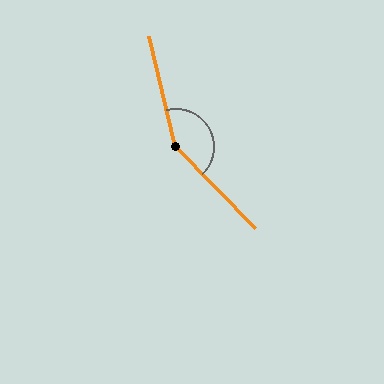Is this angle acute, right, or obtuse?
It is obtuse.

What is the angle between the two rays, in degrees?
Approximately 150 degrees.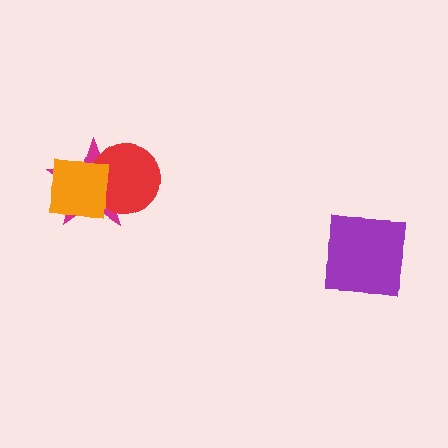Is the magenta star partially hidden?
Yes, it is partially covered by another shape.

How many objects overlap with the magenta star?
2 objects overlap with the magenta star.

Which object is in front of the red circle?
The orange square is in front of the red circle.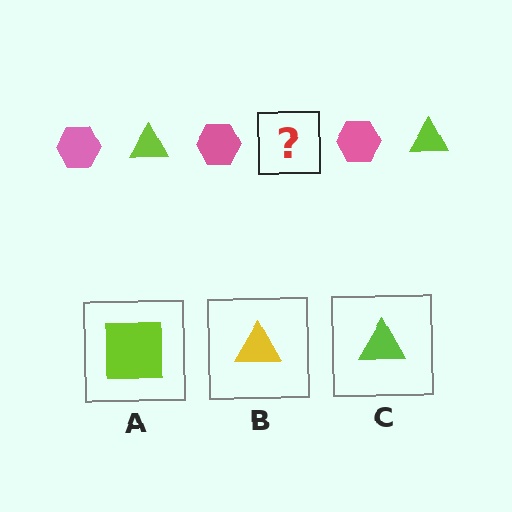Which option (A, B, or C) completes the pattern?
C.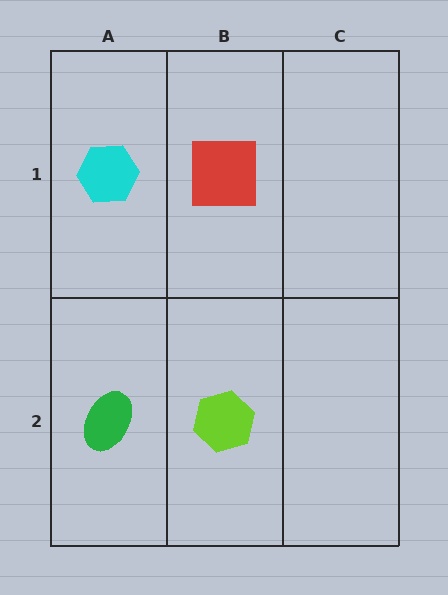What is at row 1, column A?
A cyan hexagon.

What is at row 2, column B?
A lime hexagon.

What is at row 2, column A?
A green ellipse.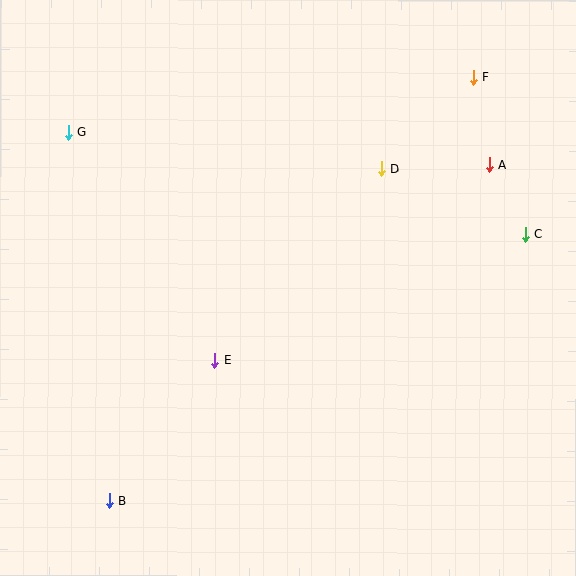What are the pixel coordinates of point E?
Point E is at (214, 360).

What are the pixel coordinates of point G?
Point G is at (68, 132).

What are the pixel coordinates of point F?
Point F is at (473, 77).